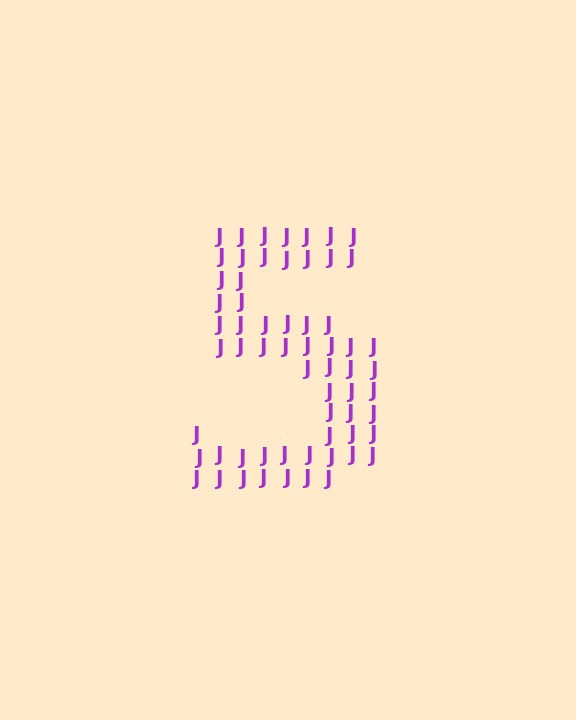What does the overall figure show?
The overall figure shows the digit 5.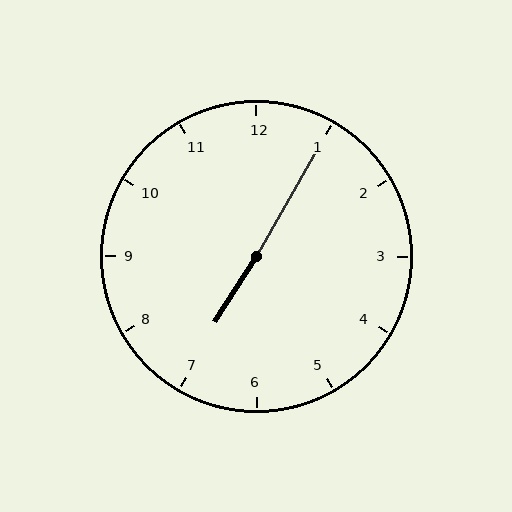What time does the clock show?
7:05.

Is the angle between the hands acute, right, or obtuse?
It is obtuse.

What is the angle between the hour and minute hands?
Approximately 178 degrees.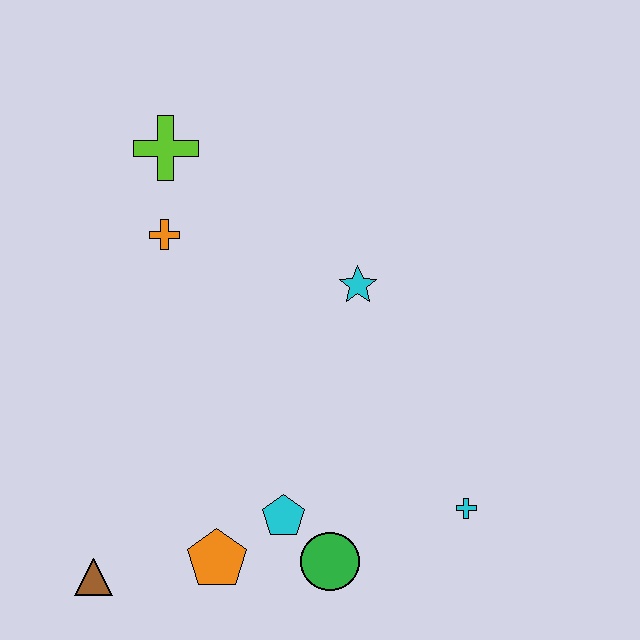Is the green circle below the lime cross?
Yes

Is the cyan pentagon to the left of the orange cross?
No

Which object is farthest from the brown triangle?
The lime cross is farthest from the brown triangle.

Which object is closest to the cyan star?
The orange cross is closest to the cyan star.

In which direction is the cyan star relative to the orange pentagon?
The cyan star is above the orange pentagon.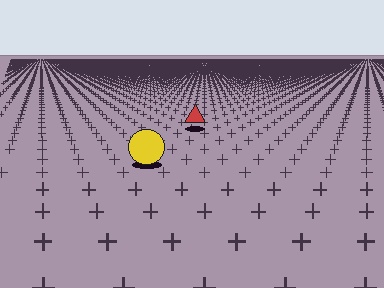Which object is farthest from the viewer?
The red triangle is farthest from the viewer. It appears smaller and the ground texture around it is denser.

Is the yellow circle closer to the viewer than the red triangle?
Yes. The yellow circle is closer — you can tell from the texture gradient: the ground texture is coarser near it.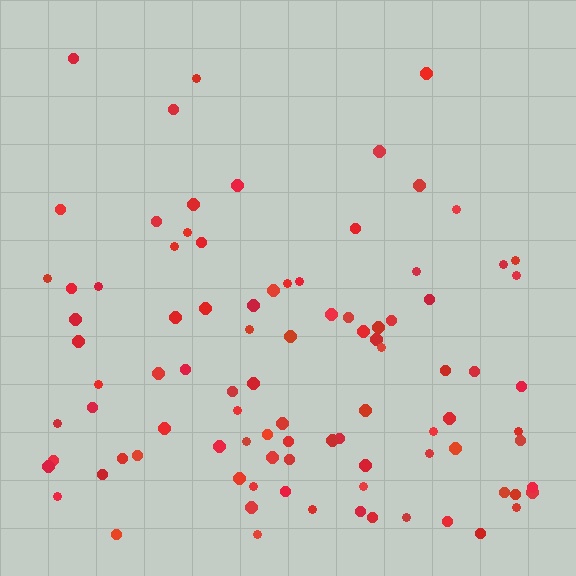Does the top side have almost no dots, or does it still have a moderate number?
Still a moderate number, just noticeably fewer than the bottom.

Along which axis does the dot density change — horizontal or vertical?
Vertical.